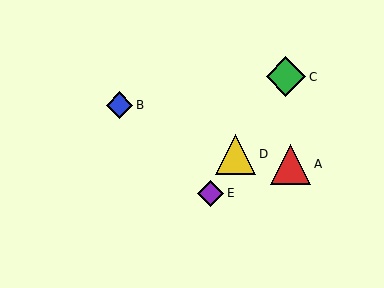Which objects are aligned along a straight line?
Objects C, D, E are aligned along a straight line.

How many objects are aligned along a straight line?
3 objects (C, D, E) are aligned along a straight line.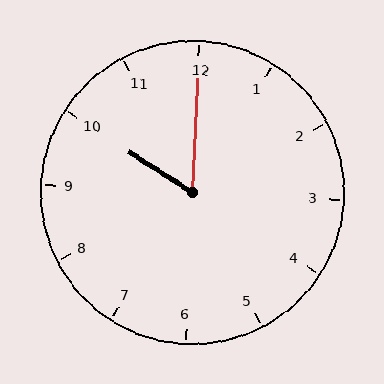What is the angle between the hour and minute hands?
Approximately 60 degrees.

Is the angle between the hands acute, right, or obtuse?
It is acute.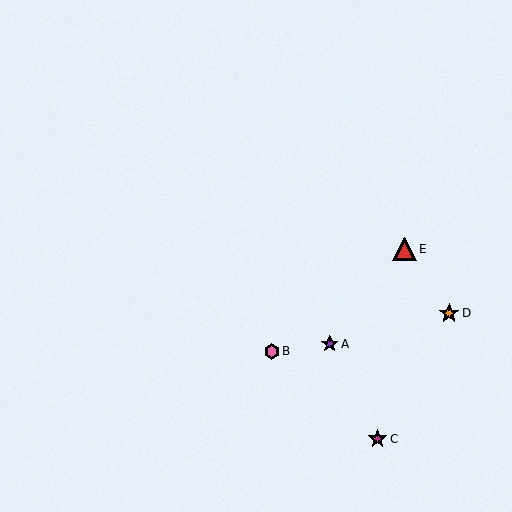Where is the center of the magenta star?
The center of the magenta star is at (378, 439).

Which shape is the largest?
The red triangle (labeled E) is the largest.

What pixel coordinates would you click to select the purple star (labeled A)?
Click at (330, 344) to select the purple star A.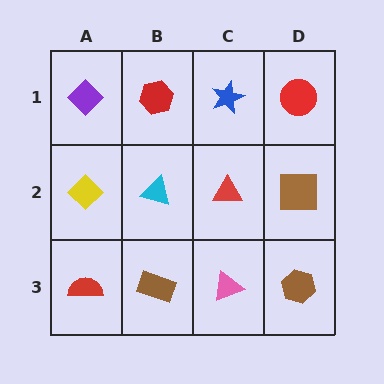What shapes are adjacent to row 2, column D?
A red circle (row 1, column D), a brown hexagon (row 3, column D), a red triangle (row 2, column C).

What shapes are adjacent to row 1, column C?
A red triangle (row 2, column C), a red hexagon (row 1, column B), a red circle (row 1, column D).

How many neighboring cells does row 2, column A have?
3.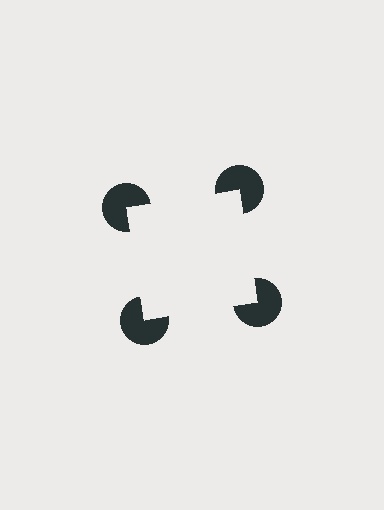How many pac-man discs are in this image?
There are 4 — one at each vertex of the illusory square.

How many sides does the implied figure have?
4 sides.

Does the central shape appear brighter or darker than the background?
It typically appears slightly brighter than the background, even though no actual brightness change is drawn.